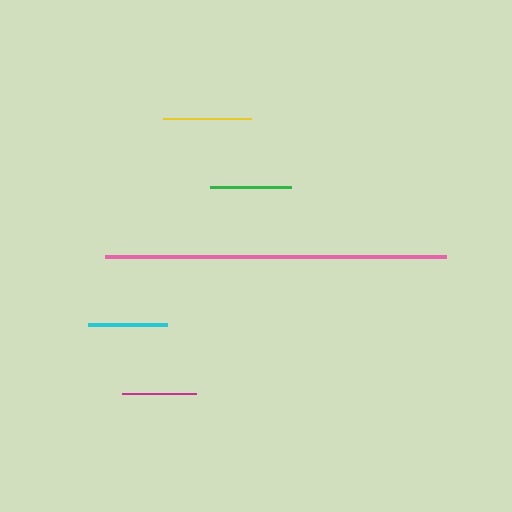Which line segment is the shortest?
The magenta line is the shortest at approximately 74 pixels.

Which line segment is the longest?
The pink line is the longest at approximately 341 pixels.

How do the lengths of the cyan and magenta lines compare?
The cyan and magenta lines are approximately the same length.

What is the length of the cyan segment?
The cyan segment is approximately 79 pixels long.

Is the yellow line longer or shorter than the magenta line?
The yellow line is longer than the magenta line.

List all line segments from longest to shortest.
From longest to shortest: pink, yellow, green, cyan, magenta.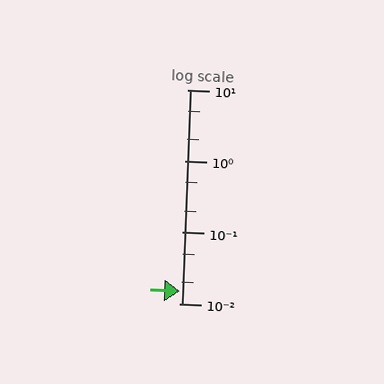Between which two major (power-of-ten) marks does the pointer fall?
The pointer is between 0.01 and 0.1.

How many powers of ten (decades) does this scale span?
The scale spans 3 decades, from 0.01 to 10.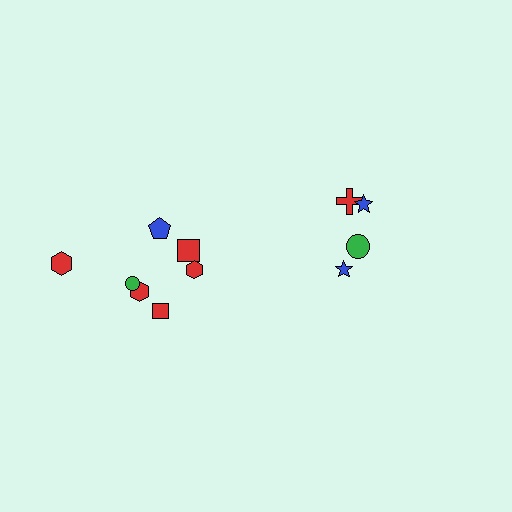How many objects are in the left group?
There are 7 objects.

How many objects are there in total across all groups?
There are 11 objects.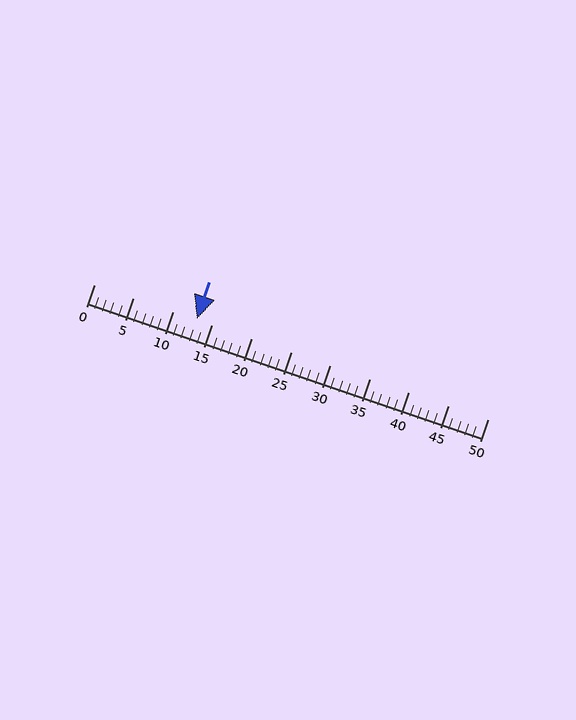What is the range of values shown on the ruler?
The ruler shows values from 0 to 50.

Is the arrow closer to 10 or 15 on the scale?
The arrow is closer to 15.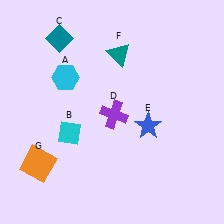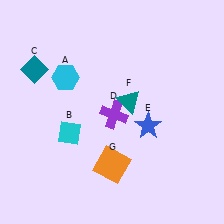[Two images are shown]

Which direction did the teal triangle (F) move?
The teal triangle (F) moved down.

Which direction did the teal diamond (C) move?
The teal diamond (C) moved down.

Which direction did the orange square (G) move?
The orange square (G) moved right.